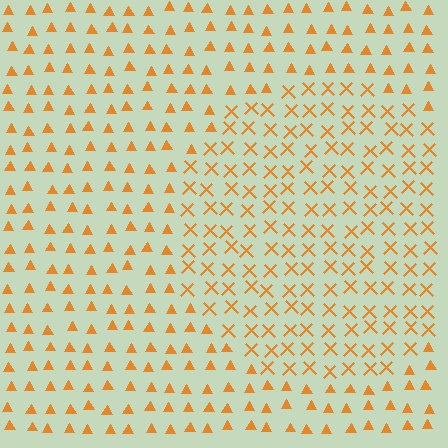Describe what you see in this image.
The image is filled with small orange elements arranged in a uniform grid. A circle-shaped region contains X marks, while the surrounding area contains triangles. The boundary is defined purely by the change in element shape.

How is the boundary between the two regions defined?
The boundary is defined by a change in element shape: X marks inside vs. triangles outside. All elements share the same color and spacing.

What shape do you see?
I see a circle.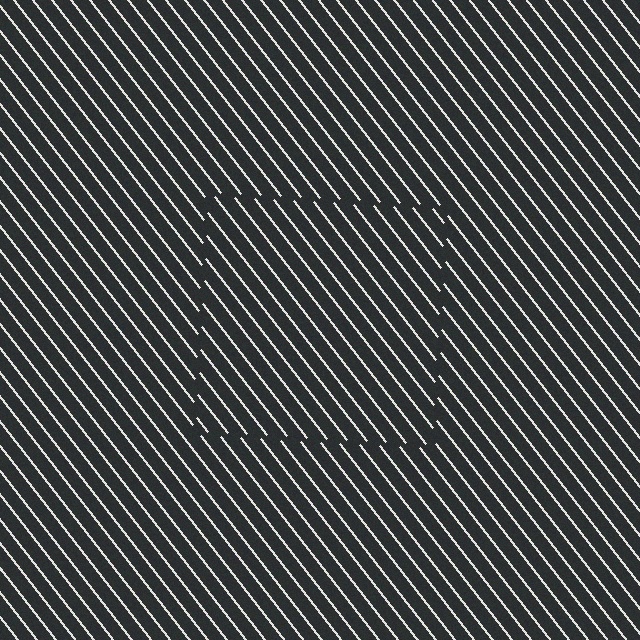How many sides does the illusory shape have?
4 sides — the line-ends trace a square.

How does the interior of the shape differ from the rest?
The interior of the shape contains the same grating, shifted by half a period — the contour is defined by the phase discontinuity where line-ends from the inner and outer gratings abut.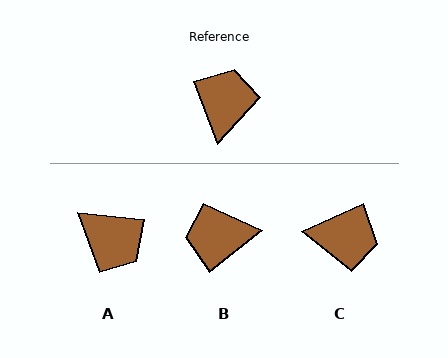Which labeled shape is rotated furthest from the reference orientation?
A, about 117 degrees away.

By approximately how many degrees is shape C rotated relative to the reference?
Approximately 87 degrees clockwise.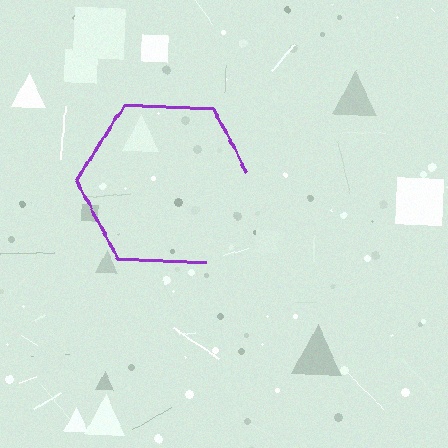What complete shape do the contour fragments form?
The contour fragments form a hexagon.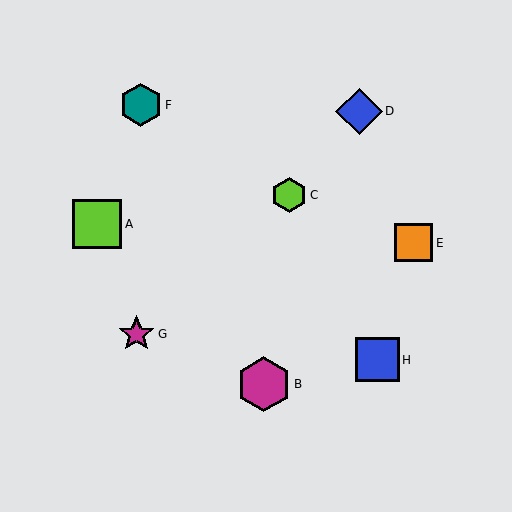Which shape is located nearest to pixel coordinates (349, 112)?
The blue diamond (labeled D) at (359, 111) is nearest to that location.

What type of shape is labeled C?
Shape C is a lime hexagon.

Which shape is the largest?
The magenta hexagon (labeled B) is the largest.